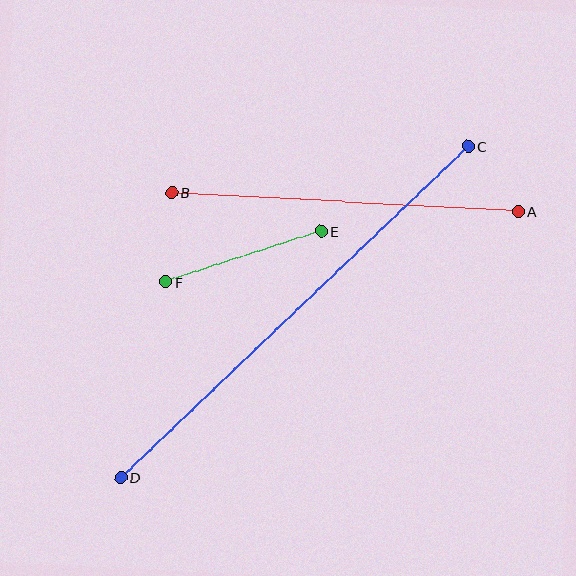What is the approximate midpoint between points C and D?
The midpoint is at approximately (295, 312) pixels.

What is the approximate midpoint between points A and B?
The midpoint is at approximately (345, 202) pixels.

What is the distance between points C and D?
The distance is approximately 480 pixels.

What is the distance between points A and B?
The distance is approximately 347 pixels.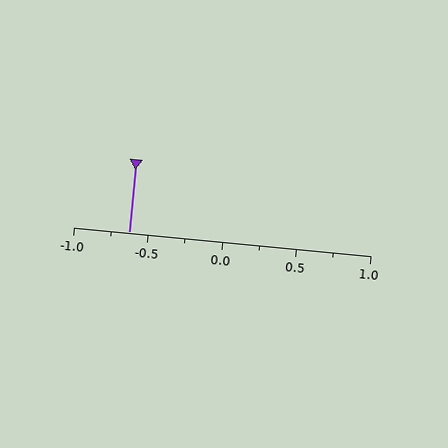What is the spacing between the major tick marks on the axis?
The major ticks are spaced 0.5 apart.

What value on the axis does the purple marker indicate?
The marker indicates approximately -0.62.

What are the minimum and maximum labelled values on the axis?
The axis runs from -1.0 to 1.0.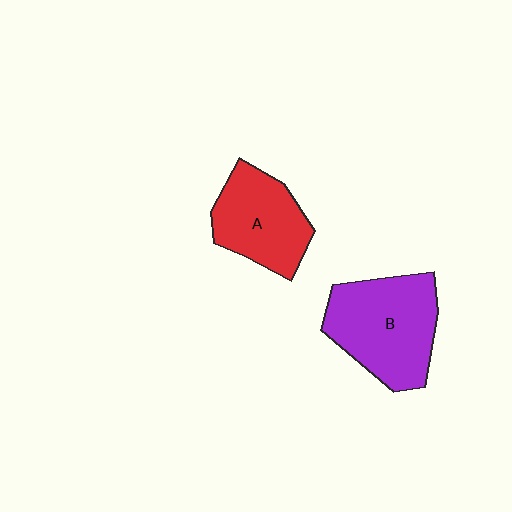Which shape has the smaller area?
Shape A (red).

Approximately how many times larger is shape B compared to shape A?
Approximately 1.3 times.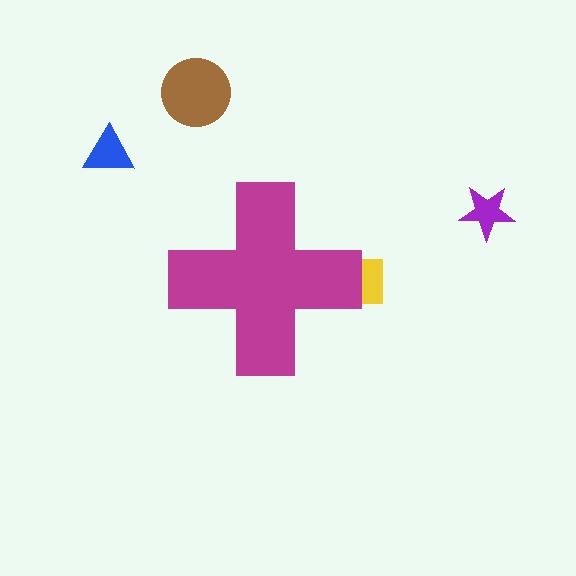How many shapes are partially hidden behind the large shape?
1 shape is partially hidden.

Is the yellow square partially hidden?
Yes, the yellow square is partially hidden behind the magenta cross.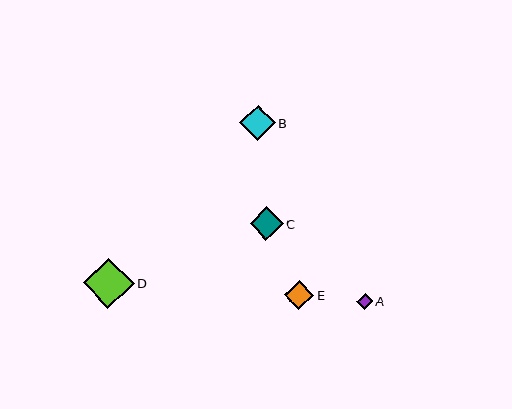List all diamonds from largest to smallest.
From largest to smallest: D, B, C, E, A.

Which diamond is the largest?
Diamond D is the largest with a size of approximately 50 pixels.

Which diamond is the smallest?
Diamond A is the smallest with a size of approximately 16 pixels.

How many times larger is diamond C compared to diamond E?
Diamond C is approximately 1.2 times the size of diamond E.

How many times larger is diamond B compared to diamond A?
Diamond B is approximately 2.2 times the size of diamond A.